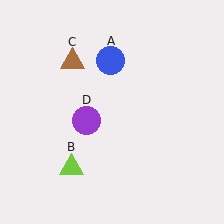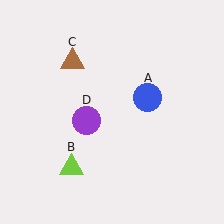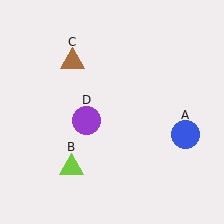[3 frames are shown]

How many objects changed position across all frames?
1 object changed position: blue circle (object A).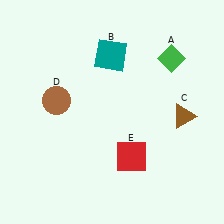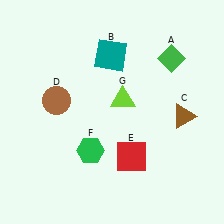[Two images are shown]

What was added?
A green hexagon (F), a lime triangle (G) were added in Image 2.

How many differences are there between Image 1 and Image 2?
There are 2 differences between the two images.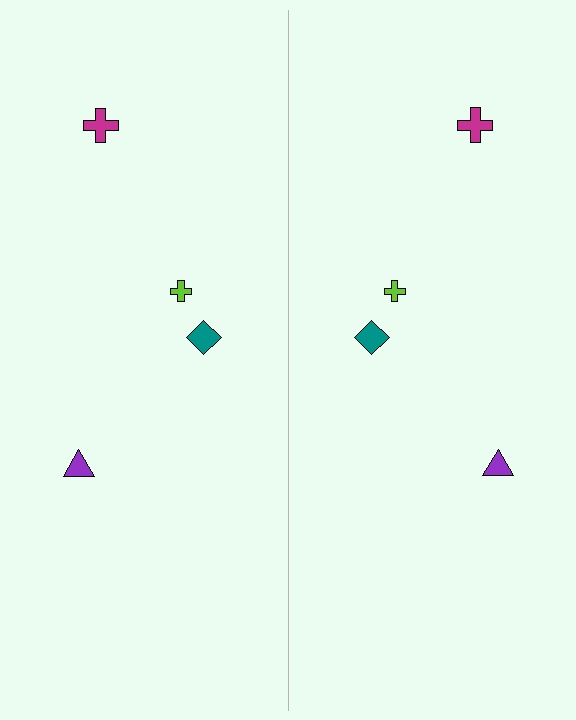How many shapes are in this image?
There are 8 shapes in this image.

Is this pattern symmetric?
Yes, this pattern has bilateral (reflection) symmetry.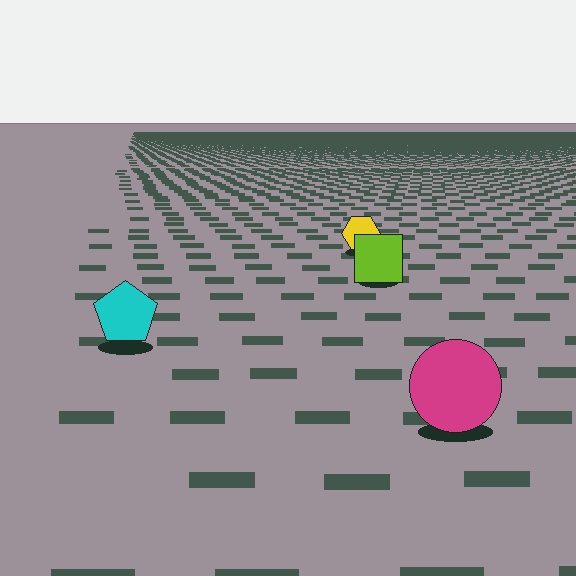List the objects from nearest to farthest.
From nearest to farthest: the magenta circle, the cyan pentagon, the lime square, the yellow hexagon.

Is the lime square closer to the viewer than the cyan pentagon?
No. The cyan pentagon is closer — you can tell from the texture gradient: the ground texture is coarser near it.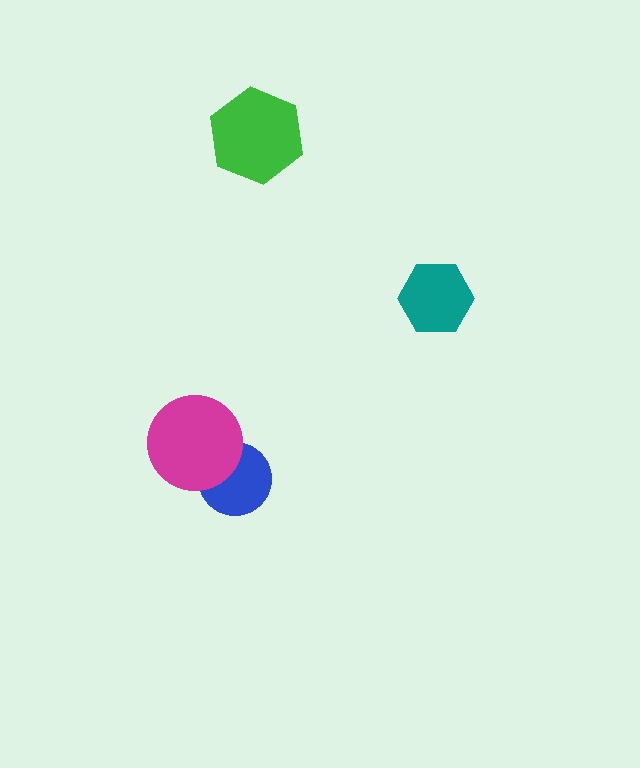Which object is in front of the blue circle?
The magenta circle is in front of the blue circle.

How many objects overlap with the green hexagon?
0 objects overlap with the green hexagon.